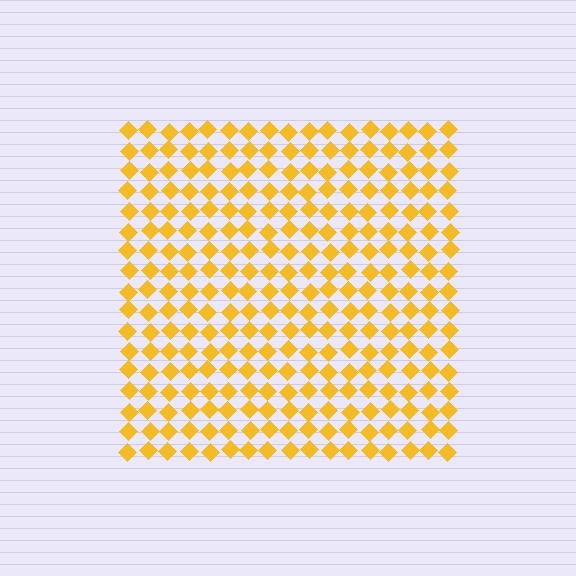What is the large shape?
The large shape is a square.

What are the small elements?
The small elements are diamonds.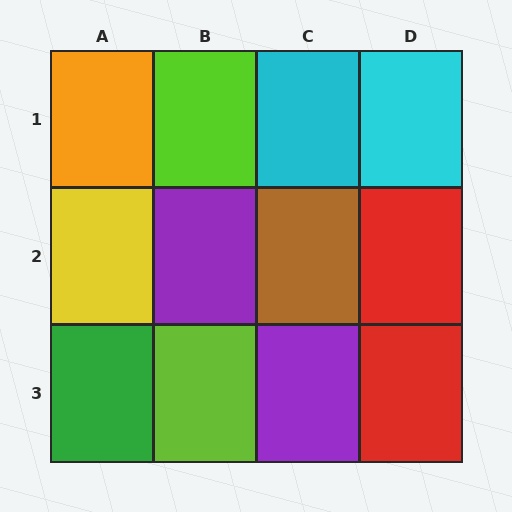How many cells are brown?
1 cell is brown.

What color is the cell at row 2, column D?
Red.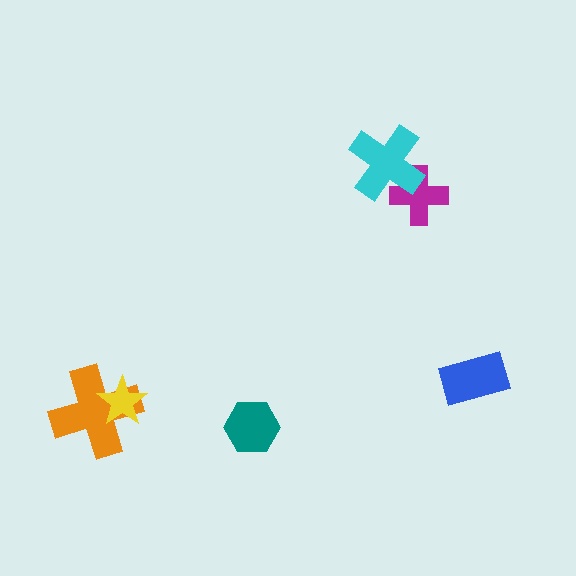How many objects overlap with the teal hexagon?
0 objects overlap with the teal hexagon.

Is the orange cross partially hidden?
Yes, it is partially covered by another shape.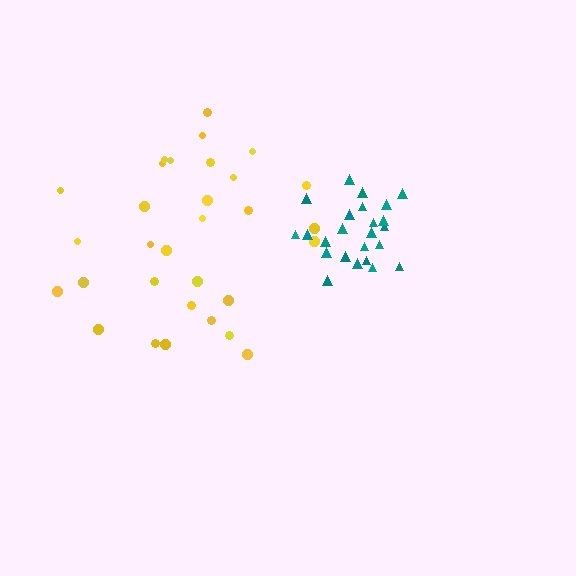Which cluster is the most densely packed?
Teal.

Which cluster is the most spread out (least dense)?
Yellow.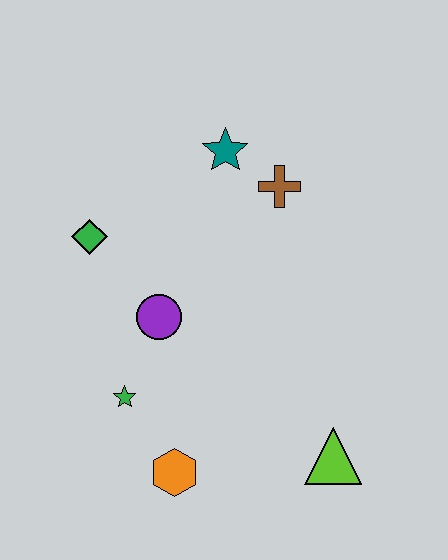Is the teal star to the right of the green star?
Yes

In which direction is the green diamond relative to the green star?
The green diamond is above the green star.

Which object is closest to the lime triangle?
The orange hexagon is closest to the lime triangle.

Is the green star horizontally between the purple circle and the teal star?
No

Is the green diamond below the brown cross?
Yes